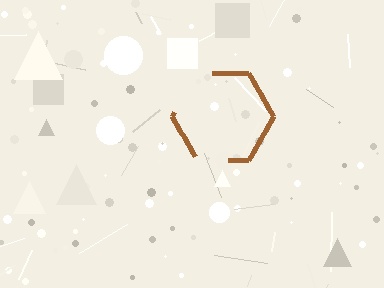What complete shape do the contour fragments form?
The contour fragments form a hexagon.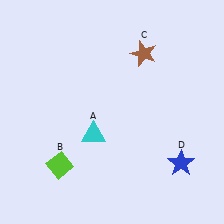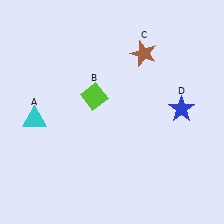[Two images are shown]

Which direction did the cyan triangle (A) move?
The cyan triangle (A) moved left.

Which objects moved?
The objects that moved are: the cyan triangle (A), the lime diamond (B), the blue star (D).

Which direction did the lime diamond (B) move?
The lime diamond (B) moved up.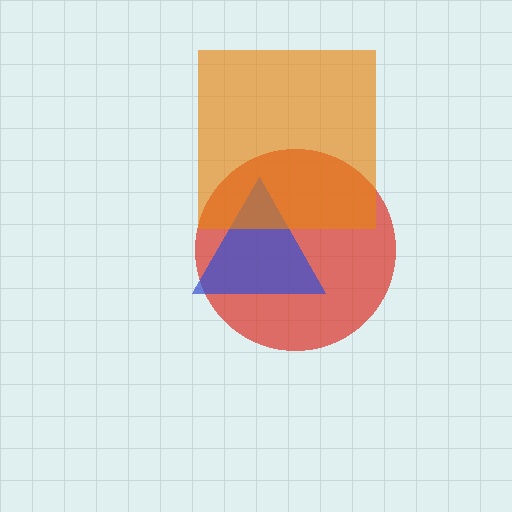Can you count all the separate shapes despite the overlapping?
Yes, there are 3 separate shapes.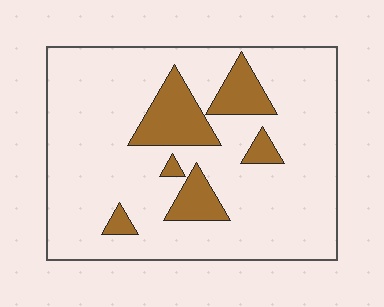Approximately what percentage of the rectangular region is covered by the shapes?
Approximately 15%.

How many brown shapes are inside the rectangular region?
6.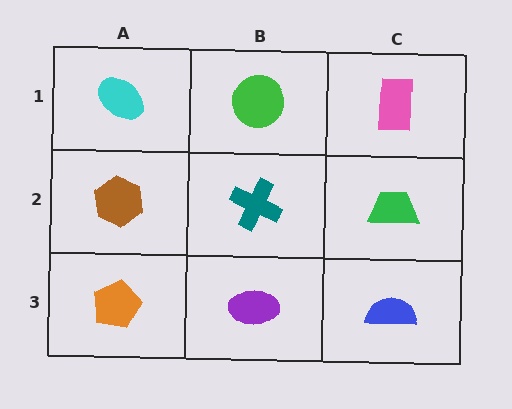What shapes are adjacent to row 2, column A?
A cyan ellipse (row 1, column A), an orange pentagon (row 3, column A), a teal cross (row 2, column B).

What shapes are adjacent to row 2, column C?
A pink rectangle (row 1, column C), a blue semicircle (row 3, column C), a teal cross (row 2, column B).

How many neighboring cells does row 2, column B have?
4.